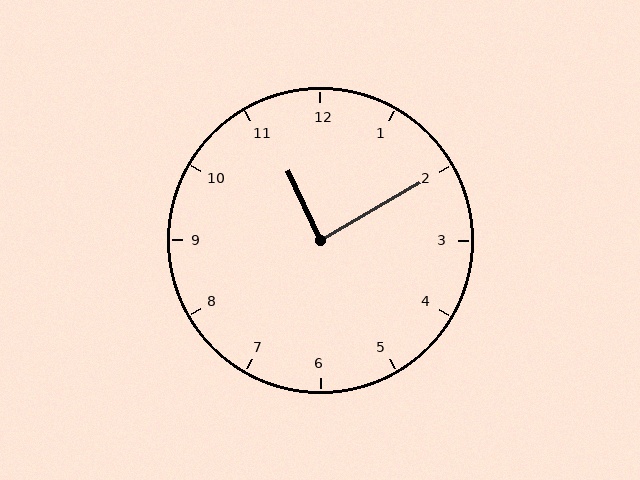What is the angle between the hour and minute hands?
Approximately 85 degrees.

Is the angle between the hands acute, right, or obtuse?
It is right.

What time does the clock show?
11:10.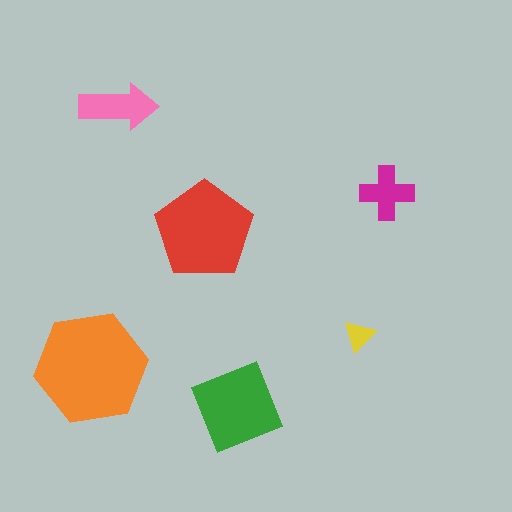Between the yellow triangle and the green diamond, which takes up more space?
The green diamond.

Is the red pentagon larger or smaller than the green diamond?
Larger.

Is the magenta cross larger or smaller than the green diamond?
Smaller.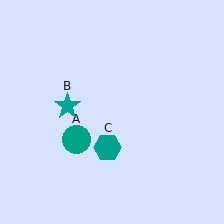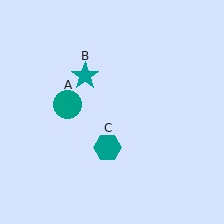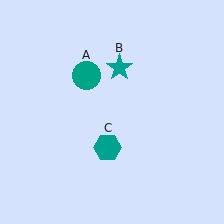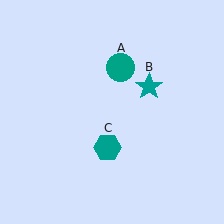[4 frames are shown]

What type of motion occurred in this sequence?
The teal circle (object A), teal star (object B) rotated clockwise around the center of the scene.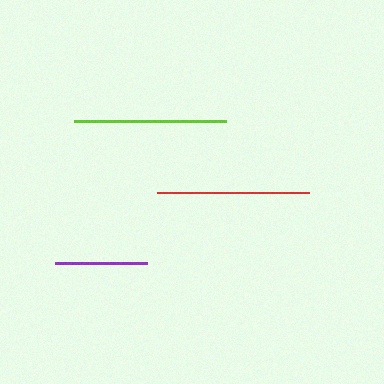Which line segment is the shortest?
The purple line is the shortest at approximately 92 pixels.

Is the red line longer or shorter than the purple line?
The red line is longer than the purple line.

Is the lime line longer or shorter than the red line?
The red line is longer than the lime line.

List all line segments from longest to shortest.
From longest to shortest: red, lime, purple.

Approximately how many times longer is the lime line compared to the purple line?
The lime line is approximately 1.7 times the length of the purple line.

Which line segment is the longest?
The red line is the longest at approximately 153 pixels.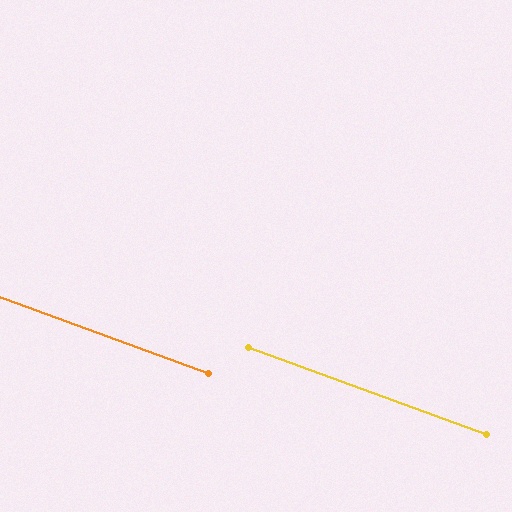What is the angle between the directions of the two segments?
Approximately 0 degrees.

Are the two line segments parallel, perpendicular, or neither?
Parallel — their directions differ by only 0.1°.